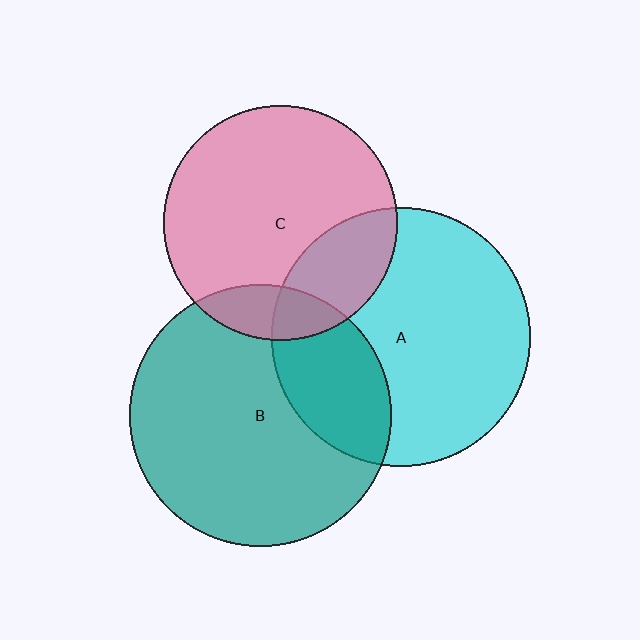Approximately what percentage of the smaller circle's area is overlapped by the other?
Approximately 15%.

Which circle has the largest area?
Circle B (teal).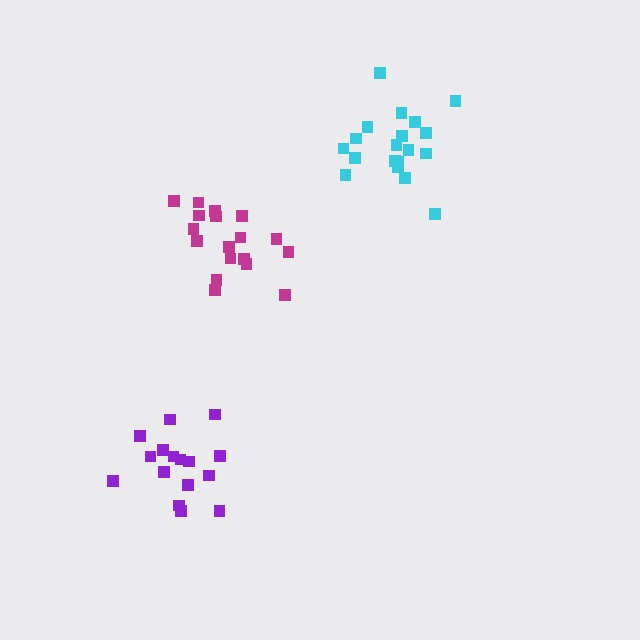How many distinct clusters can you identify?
There are 3 distinct clusters.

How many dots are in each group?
Group 1: 16 dots, Group 2: 18 dots, Group 3: 19 dots (53 total).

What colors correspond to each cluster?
The clusters are colored: purple, magenta, cyan.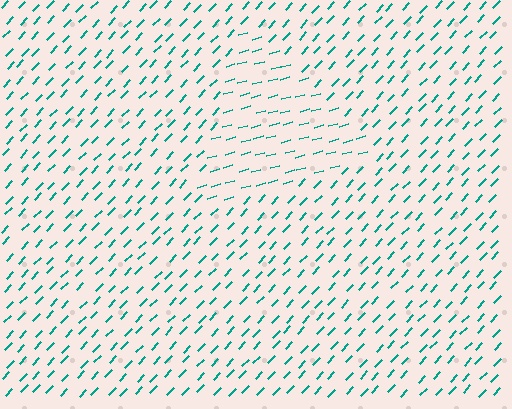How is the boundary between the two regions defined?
The boundary is defined purely by a change in line orientation (approximately 31 degrees difference). All lines are the same color and thickness.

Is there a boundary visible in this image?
Yes, there is a texture boundary formed by a change in line orientation.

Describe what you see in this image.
The image is filled with small teal line segments. A triangle region in the image has lines oriented differently from the surrounding lines, creating a visible texture boundary.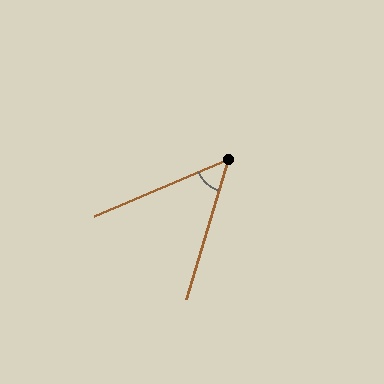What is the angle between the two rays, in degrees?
Approximately 50 degrees.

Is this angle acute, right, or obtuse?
It is acute.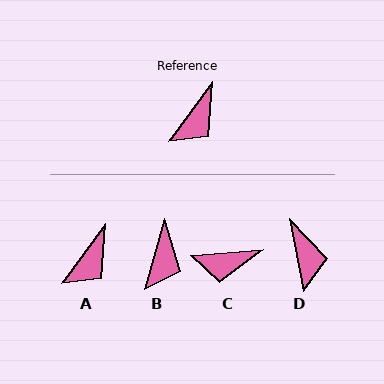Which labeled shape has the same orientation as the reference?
A.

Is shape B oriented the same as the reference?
No, it is off by about 21 degrees.